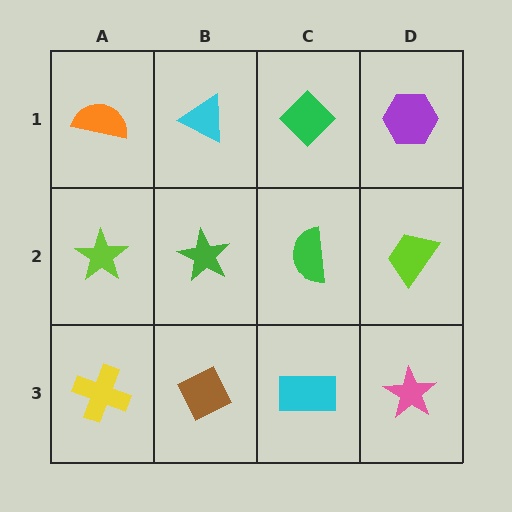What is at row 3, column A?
A yellow cross.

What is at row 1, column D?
A purple hexagon.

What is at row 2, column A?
A lime star.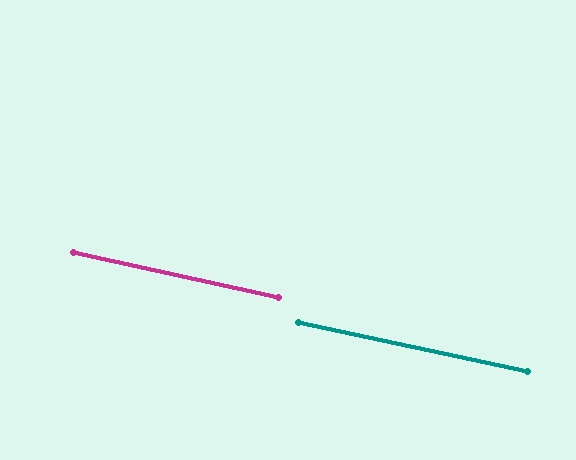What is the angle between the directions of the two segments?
Approximately 0 degrees.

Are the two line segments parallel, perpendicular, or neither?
Parallel — their directions differ by only 0.1°.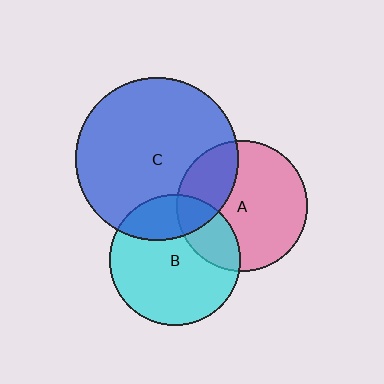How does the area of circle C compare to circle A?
Approximately 1.6 times.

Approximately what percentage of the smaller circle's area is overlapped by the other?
Approximately 25%.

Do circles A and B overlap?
Yes.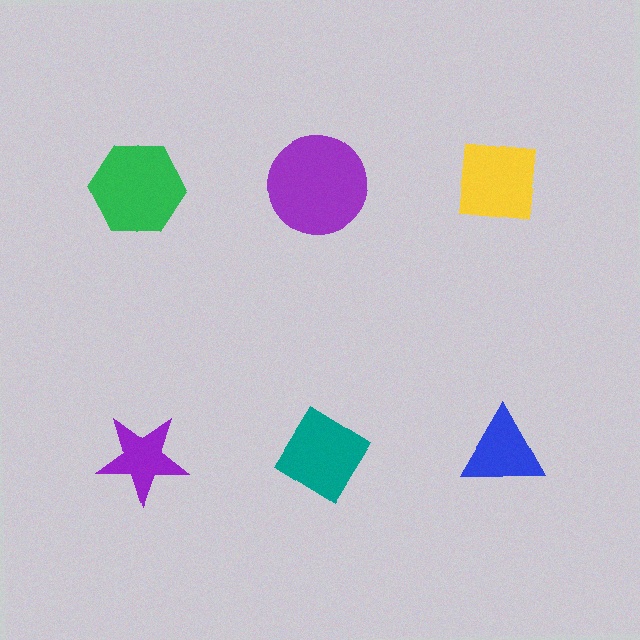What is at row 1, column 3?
A yellow square.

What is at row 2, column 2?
A teal diamond.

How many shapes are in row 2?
3 shapes.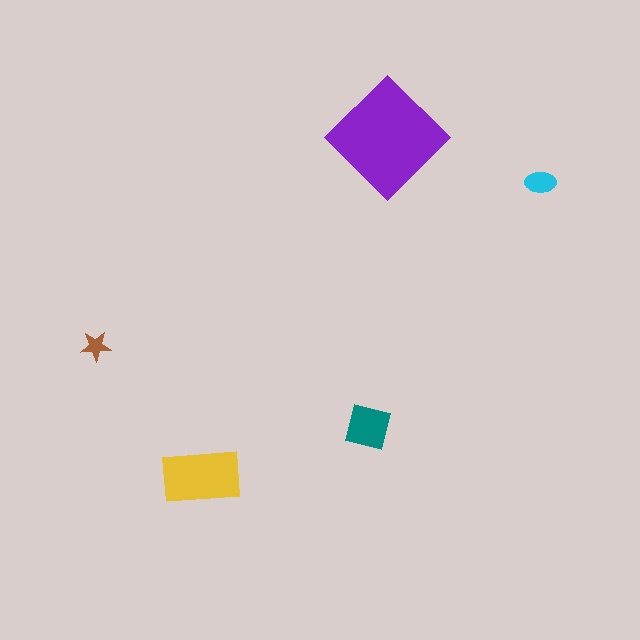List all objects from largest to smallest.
The purple diamond, the yellow rectangle, the teal square, the cyan ellipse, the brown star.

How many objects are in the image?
There are 5 objects in the image.